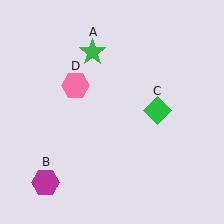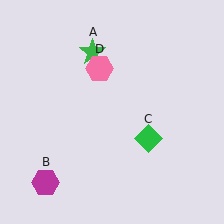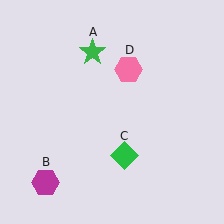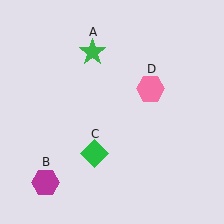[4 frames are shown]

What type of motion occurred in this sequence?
The green diamond (object C), pink hexagon (object D) rotated clockwise around the center of the scene.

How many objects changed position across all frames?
2 objects changed position: green diamond (object C), pink hexagon (object D).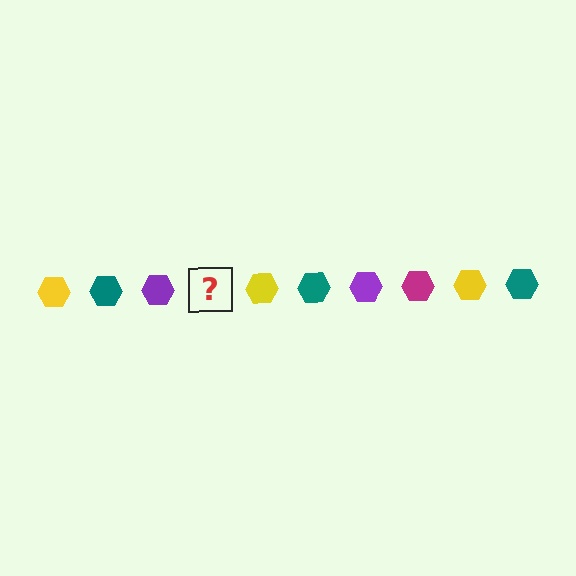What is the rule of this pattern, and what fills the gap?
The rule is that the pattern cycles through yellow, teal, purple, magenta hexagons. The gap should be filled with a magenta hexagon.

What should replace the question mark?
The question mark should be replaced with a magenta hexagon.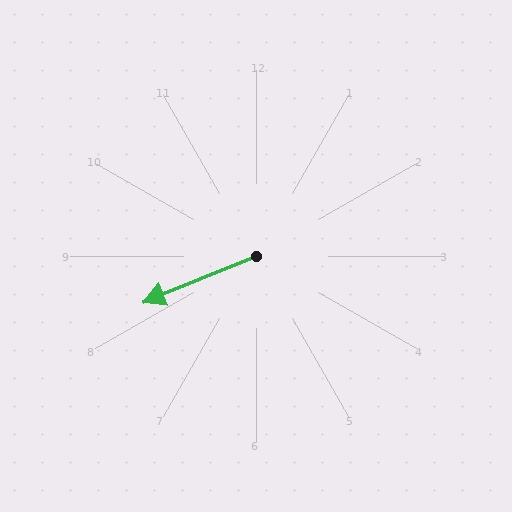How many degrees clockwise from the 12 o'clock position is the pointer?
Approximately 248 degrees.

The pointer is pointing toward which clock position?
Roughly 8 o'clock.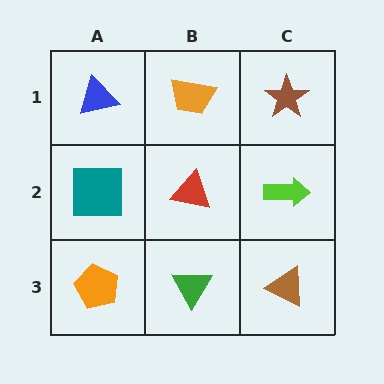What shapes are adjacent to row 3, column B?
A red triangle (row 2, column B), an orange pentagon (row 3, column A), a brown triangle (row 3, column C).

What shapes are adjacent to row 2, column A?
A blue triangle (row 1, column A), an orange pentagon (row 3, column A), a red triangle (row 2, column B).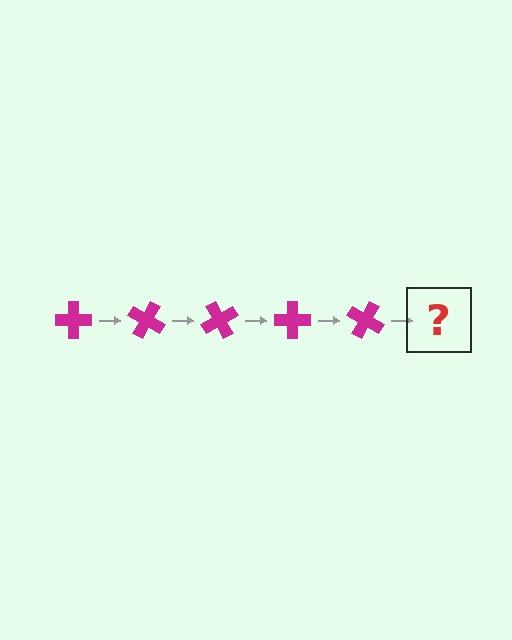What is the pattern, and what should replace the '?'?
The pattern is that the cross rotates 30 degrees each step. The '?' should be a magenta cross rotated 150 degrees.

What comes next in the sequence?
The next element should be a magenta cross rotated 150 degrees.